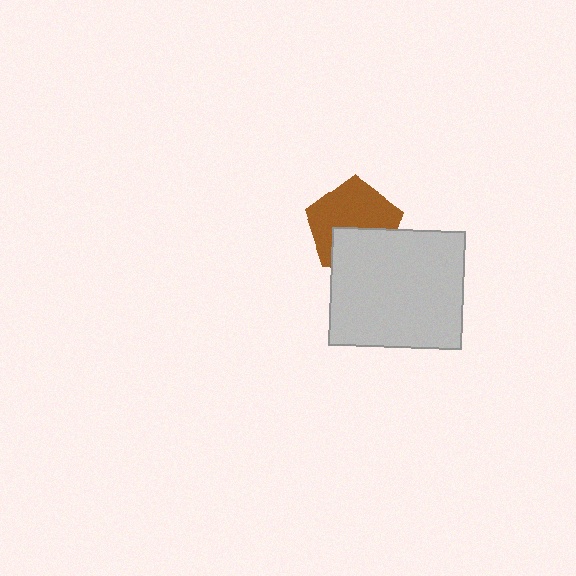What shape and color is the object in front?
The object in front is a light gray rectangle.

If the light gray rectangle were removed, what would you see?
You would see the complete brown pentagon.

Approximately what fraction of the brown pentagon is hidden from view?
Roughly 38% of the brown pentagon is hidden behind the light gray rectangle.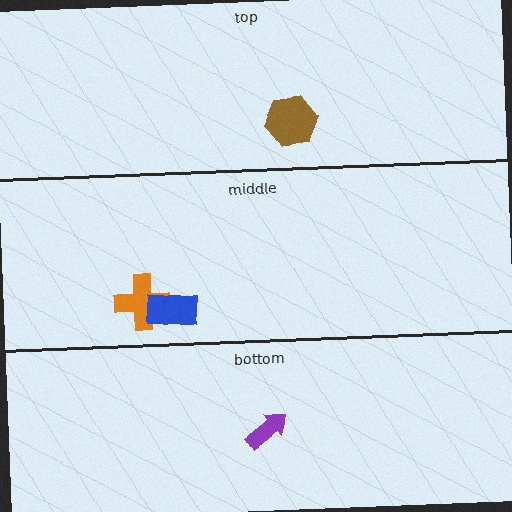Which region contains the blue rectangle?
The middle region.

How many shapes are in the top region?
1.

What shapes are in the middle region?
The orange cross, the blue rectangle.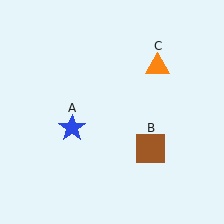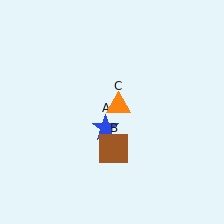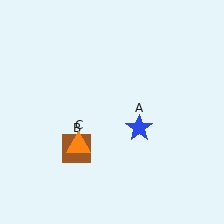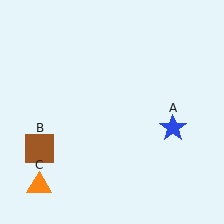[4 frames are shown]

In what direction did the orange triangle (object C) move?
The orange triangle (object C) moved down and to the left.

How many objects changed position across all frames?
3 objects changed position: blue star (object A), brown square (object B), orange triangle (object C).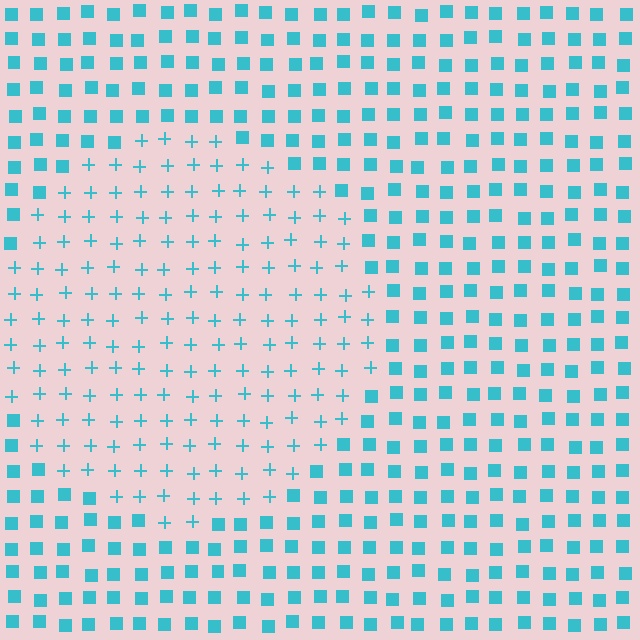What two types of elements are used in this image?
The image uses plus signs inside the circle region and squares outside it.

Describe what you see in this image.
The image is filled with small cyan elements arranged in a uniform grid. A circle-shaped region contains plus signs, while the surrounding area contains squares. The boundary is defined purely by the change in element shape.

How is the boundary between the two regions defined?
The boundary is defined by a change in element shape: plus signs inside vs. squares outside. All elements share the same color and spacing.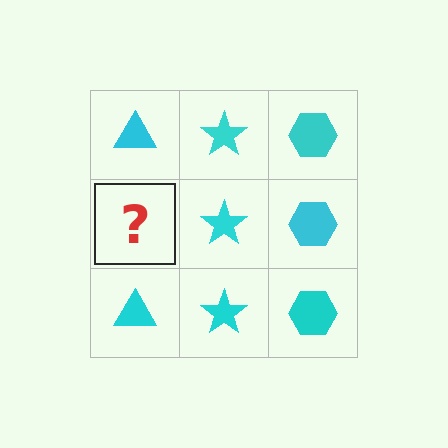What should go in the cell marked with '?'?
The missing cell should contain a cyan triangle.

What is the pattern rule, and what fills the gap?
The rule is that each column has a consistent shape. The gap should be filled with a cyan triangle.